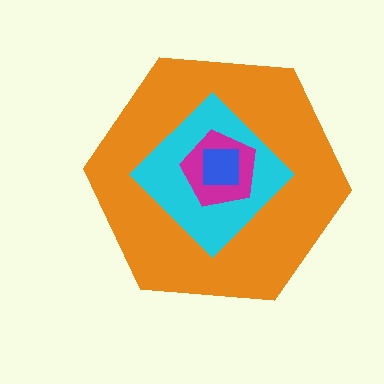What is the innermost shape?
The blue square.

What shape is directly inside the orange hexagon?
The cyan diamond.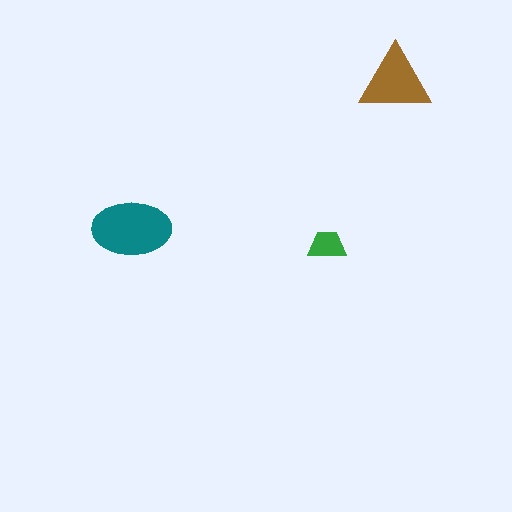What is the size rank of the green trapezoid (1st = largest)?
3rd.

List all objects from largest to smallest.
The teal ellipse, the brown triangle, the green trapezoid.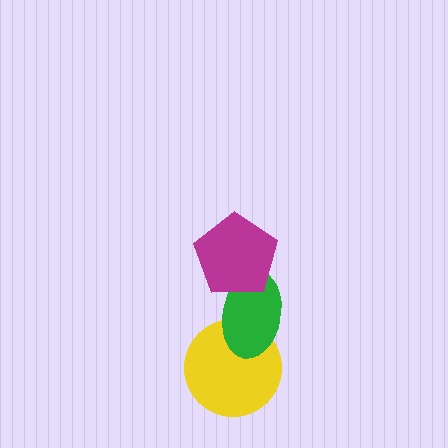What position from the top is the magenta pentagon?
The magenta pentagon is 1st from the top.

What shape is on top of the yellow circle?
The green ellipse is on top of the yellow circle.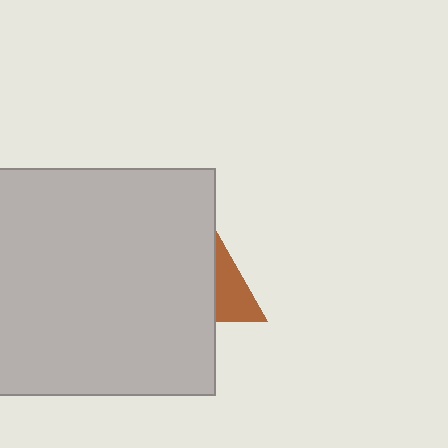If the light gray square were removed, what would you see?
You would see the complete brown triangle.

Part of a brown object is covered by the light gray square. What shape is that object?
It is a triangle.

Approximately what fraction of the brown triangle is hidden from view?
Roughly 60% of the brown triangle is hidden behind the light gray square.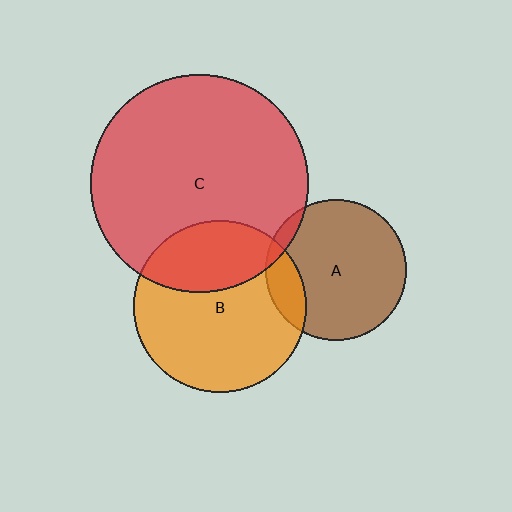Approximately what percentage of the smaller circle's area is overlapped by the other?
Approximately 5%.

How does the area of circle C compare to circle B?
Approximately 1.6 times.